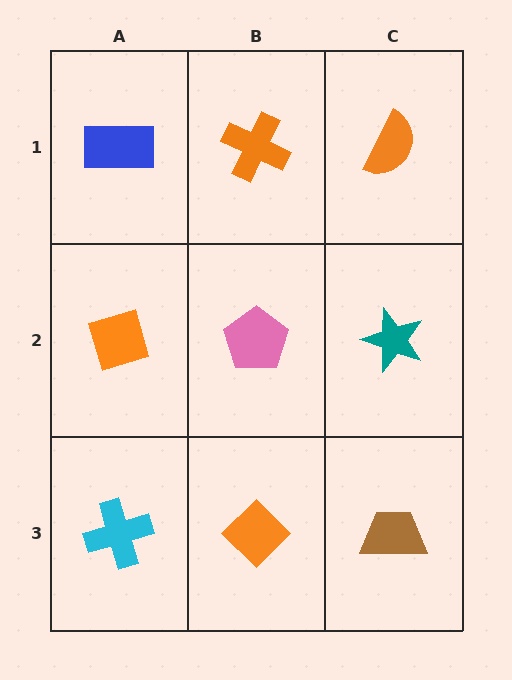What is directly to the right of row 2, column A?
A pink pentagon.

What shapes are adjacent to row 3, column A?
An orange diamond (row 2, column A), an orange diamond (row 3, column B).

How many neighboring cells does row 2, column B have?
4.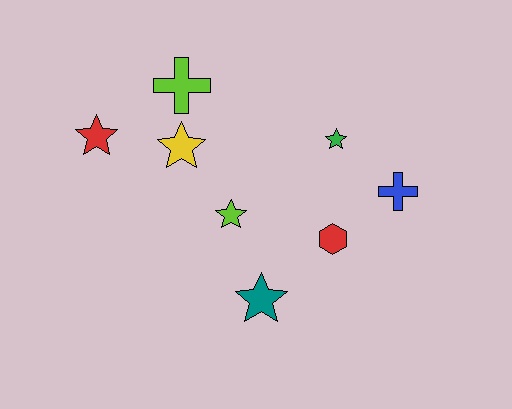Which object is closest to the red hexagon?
The blue cross is closest to the red hexagon.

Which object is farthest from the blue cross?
The red star is farthest from the blue cross.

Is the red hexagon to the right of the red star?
Yes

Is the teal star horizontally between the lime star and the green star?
Yes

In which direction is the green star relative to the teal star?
The green star is above the teal star.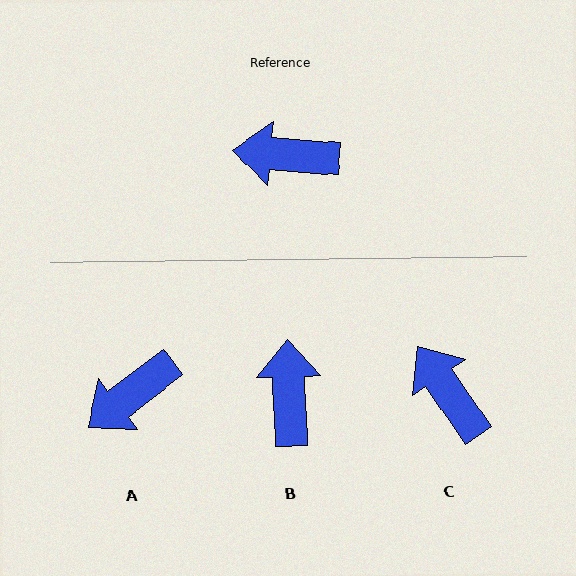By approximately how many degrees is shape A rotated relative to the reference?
Approximately 43 degrees counter-clockwise.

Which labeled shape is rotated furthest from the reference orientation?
B, about 83 degrees away.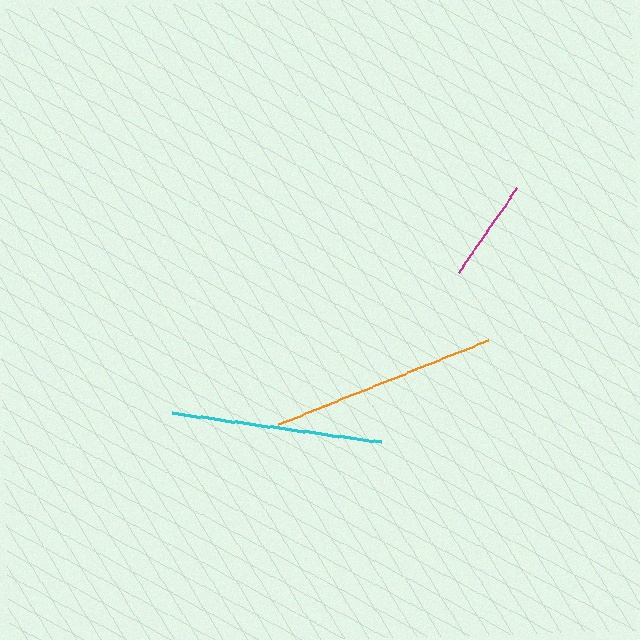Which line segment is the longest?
The orange line is the longest at approximately 225 pixels.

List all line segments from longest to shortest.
From longest to shortest: orange, cyan, magenta.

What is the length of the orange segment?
The orange segment is approximately 225 pixels long.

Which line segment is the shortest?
The magenta line is the shortest at approximately 103 pixels.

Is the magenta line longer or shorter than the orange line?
The orange line is longer than the magenta line.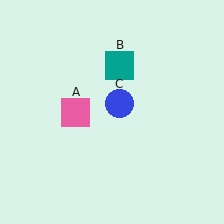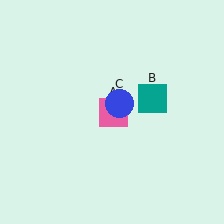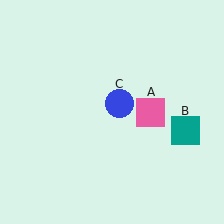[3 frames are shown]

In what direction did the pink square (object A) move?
The pink square (object A) moved right.